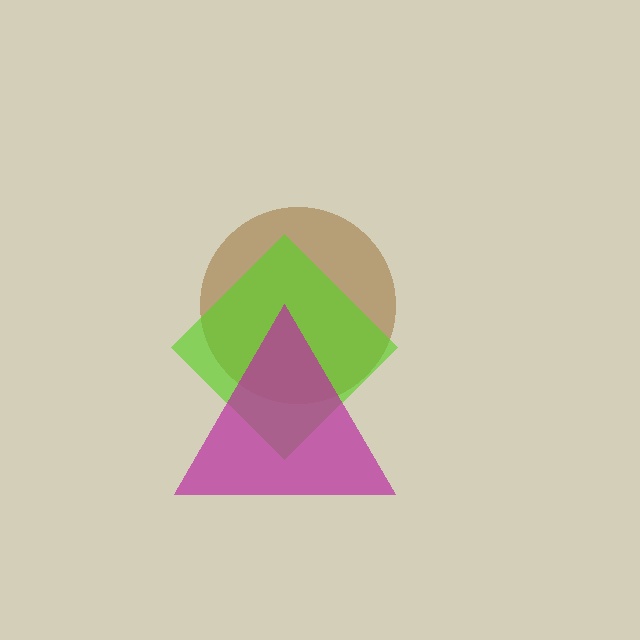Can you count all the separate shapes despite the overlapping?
Yes, there are 3 separate shapes.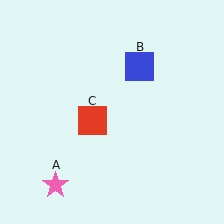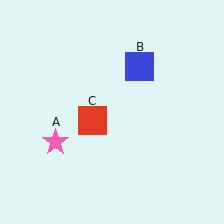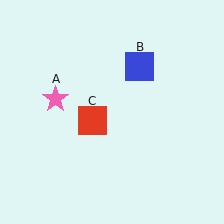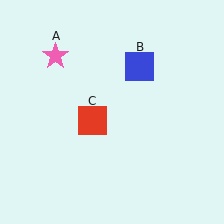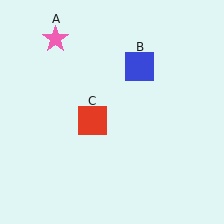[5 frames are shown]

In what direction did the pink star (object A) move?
The pink star (object A) moved up.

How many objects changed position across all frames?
1 object changed position: pink star (object A).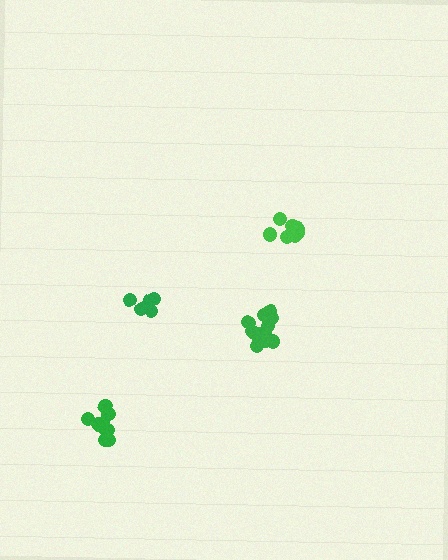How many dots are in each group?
Group 1: 7 dots, Group 2: 12 dots, Group 3: 6 dots, Group 4: 10 dots (35 total).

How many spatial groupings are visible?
There are 4 spatial groupings.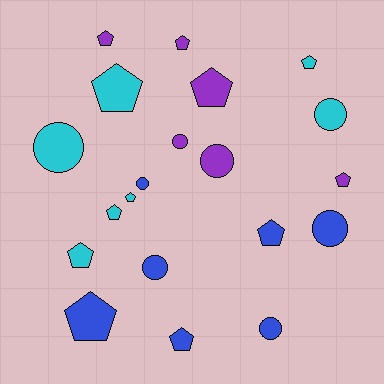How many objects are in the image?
There are 20 objects.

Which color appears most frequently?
Blue, with 7 objects.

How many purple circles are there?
There are 2 purple circles.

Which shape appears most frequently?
Pentagon, with 12 objects.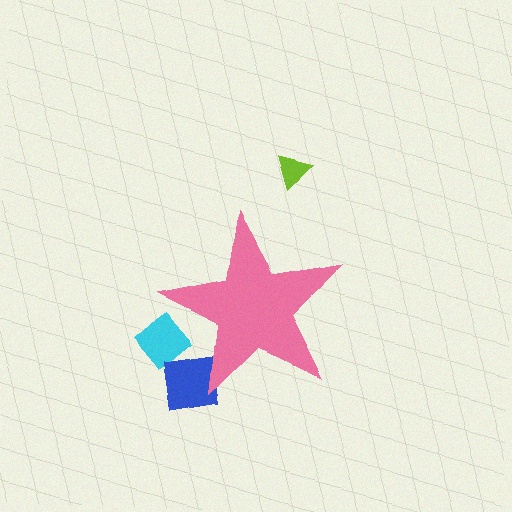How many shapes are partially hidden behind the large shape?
2 shapes are partially hidden.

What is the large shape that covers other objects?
A pink star.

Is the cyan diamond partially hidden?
Yes, the cyan diamond is partially hidden behind the pink star.